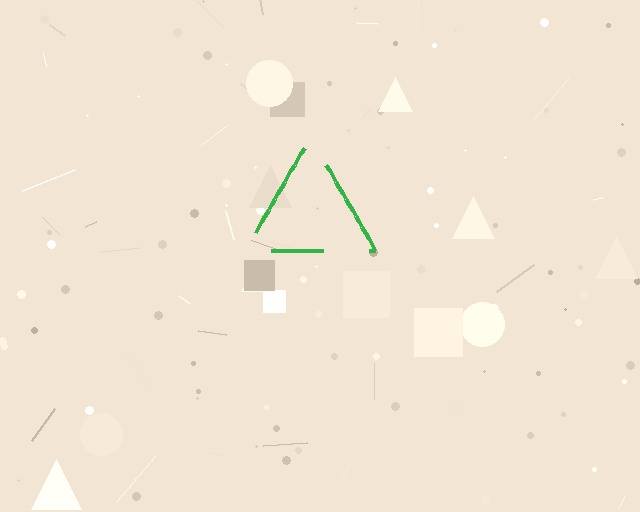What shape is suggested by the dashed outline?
The dashed outline suggests a triangle.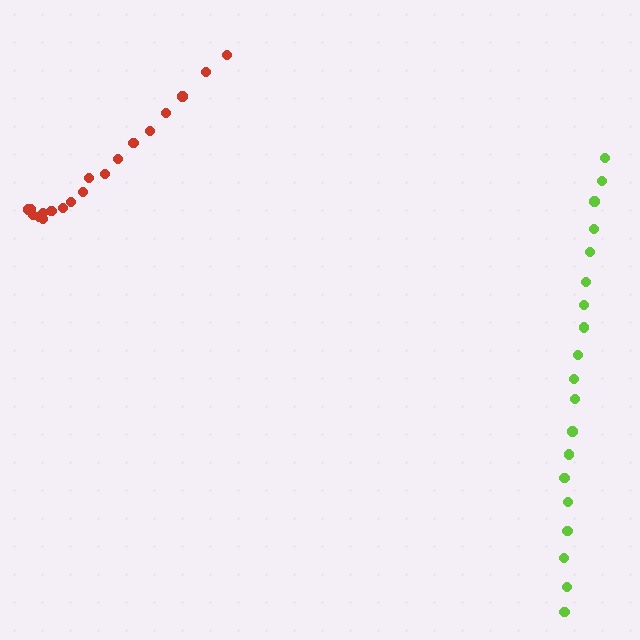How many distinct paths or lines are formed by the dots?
There are 2 distinct paths.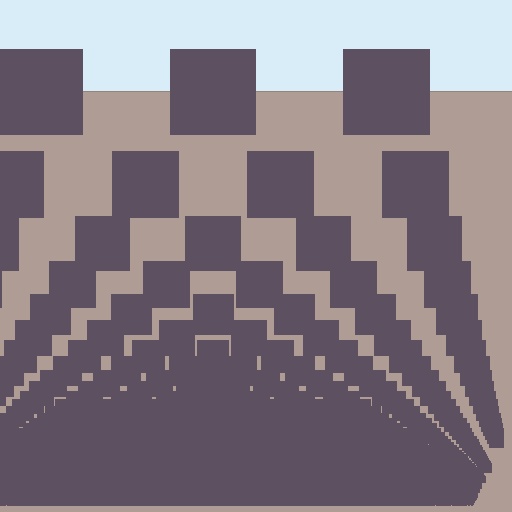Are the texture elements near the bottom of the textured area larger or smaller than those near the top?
Smaller. The gradient is inverted — elements near the bottom are smaller and denser.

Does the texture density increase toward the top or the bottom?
Density increases toward the bottom.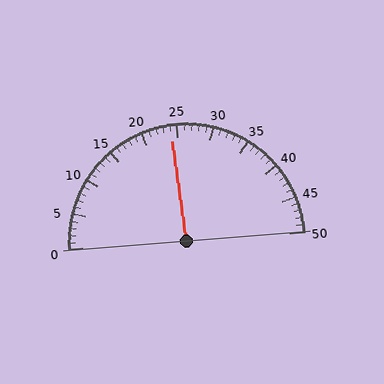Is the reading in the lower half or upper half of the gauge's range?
The reading is in the lower half of the range (0 to 50).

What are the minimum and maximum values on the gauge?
The gauge ranges from 0 to 50.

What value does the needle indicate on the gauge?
The needle indicates approximately 24.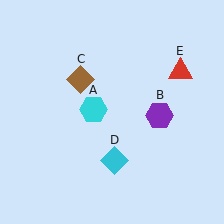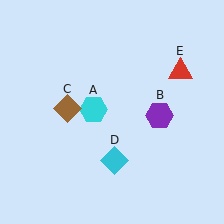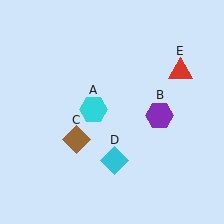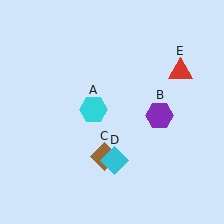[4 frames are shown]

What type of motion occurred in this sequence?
The brown diamond (object C) rotated counterclockwise around the center of the scene.